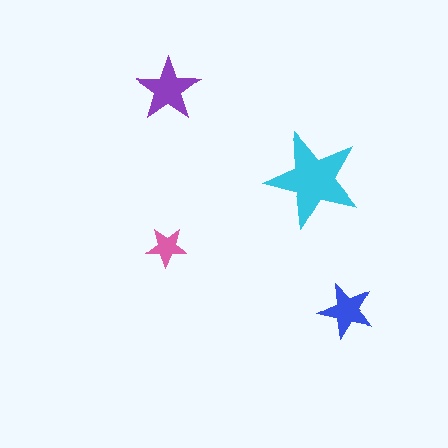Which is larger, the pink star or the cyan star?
The cyan one.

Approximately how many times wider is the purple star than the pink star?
About 1.5 times wider.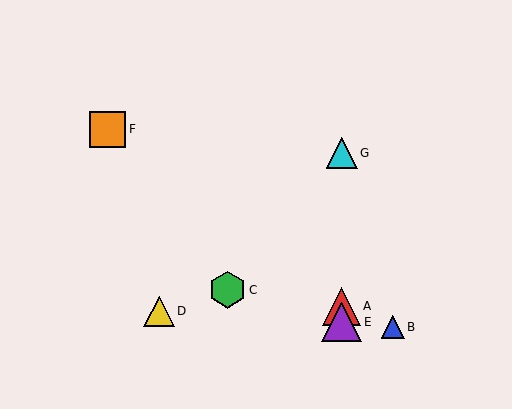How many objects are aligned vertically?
3 objects (A, E, G) are aligned vertically.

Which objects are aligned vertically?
Objects A, E, G are aligned vertically.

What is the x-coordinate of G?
Object G is at x≈342.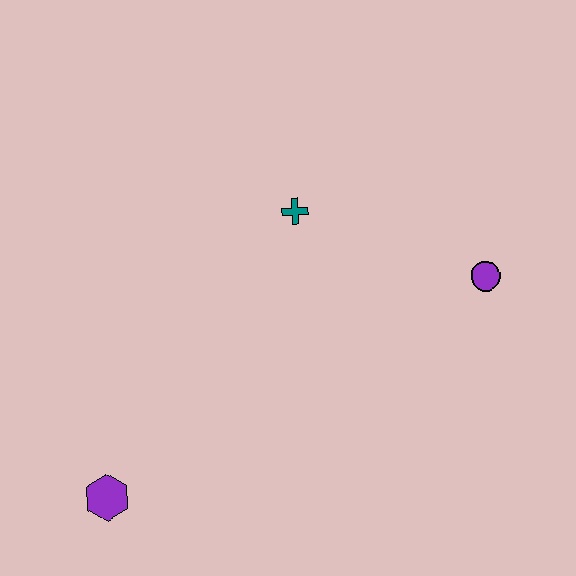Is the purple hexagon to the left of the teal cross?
Yes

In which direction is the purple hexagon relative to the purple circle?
The purple hexagon is to the left of the purple circle.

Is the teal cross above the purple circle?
Yes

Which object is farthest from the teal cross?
The purple hexagon is farthest from the teal cross.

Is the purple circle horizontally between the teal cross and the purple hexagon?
No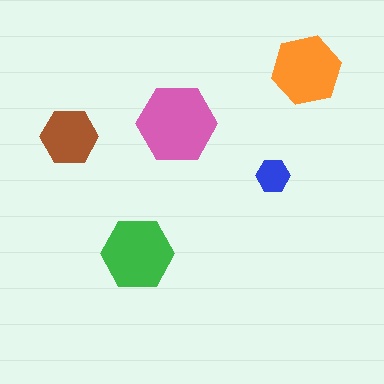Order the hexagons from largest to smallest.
the pink one, the green one, the orange one, the brown one, the blue one.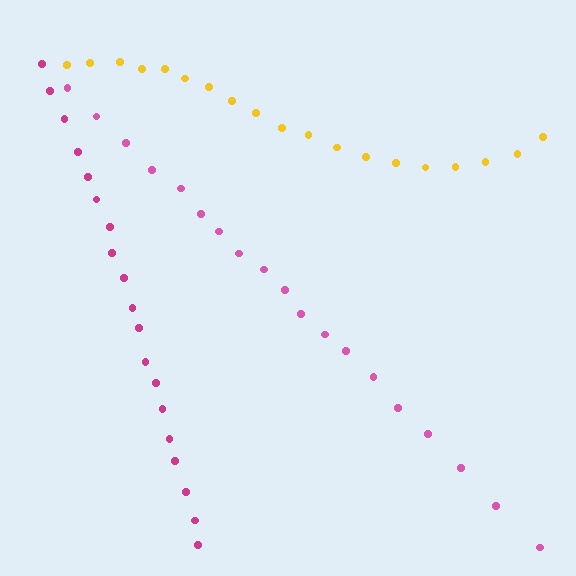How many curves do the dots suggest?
There are 3 distinct paths.